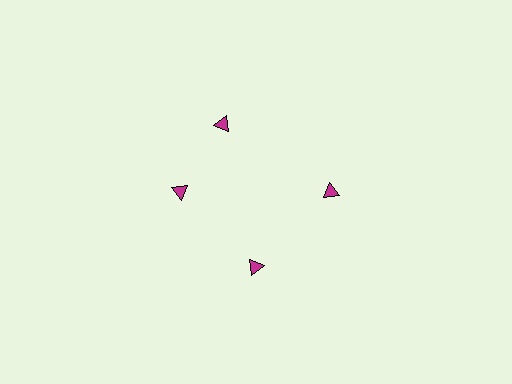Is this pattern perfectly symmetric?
No. The 4 magenta triangles are arranged in a ring, but one element near the 12 o'clock position is rotated out of alignment along the ring, breaking the 4-fold rotational symmetry.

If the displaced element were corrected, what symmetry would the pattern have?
It would have 4-fold rotational symmetry — the pattern would map onto itself every 90 degrees.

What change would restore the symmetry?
The symmetry would be restored by rotating it back into even spacing with its neighbors so that all 4 triangles sit at equal angles and equal distance from the center.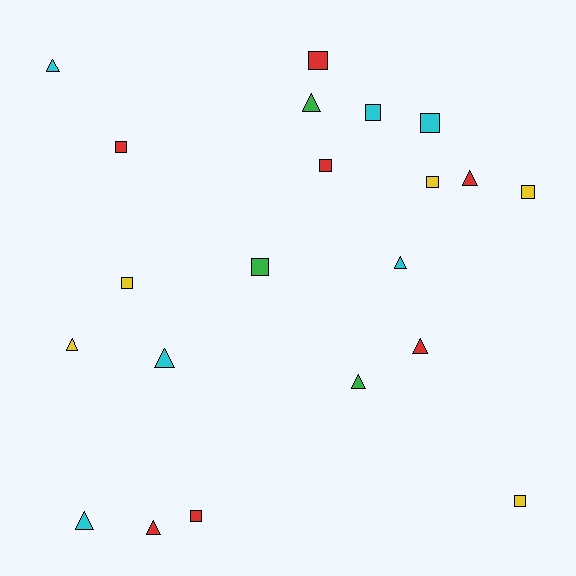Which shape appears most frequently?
Square, with 11 objects.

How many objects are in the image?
There are 21 objects.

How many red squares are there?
There are 4 red squares.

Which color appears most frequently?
Red, with 7 objects.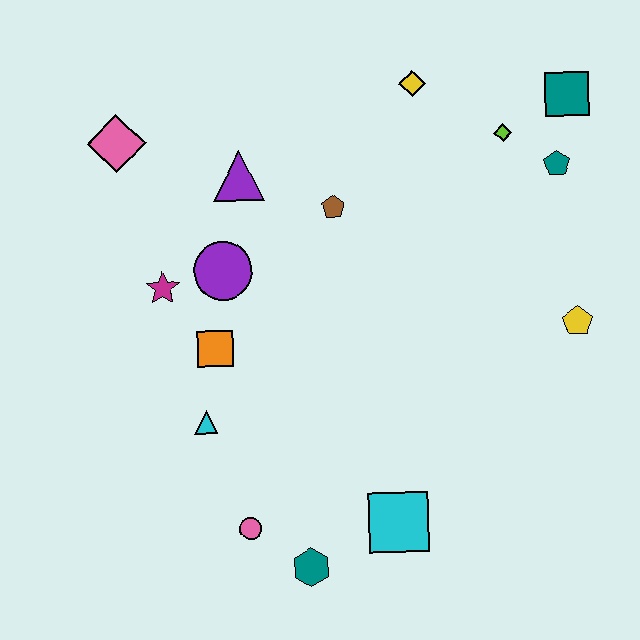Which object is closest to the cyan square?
The teal hexagon is closest to the cyan square.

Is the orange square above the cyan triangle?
Yes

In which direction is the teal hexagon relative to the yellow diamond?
The teal hexagon is below the yellow diamond.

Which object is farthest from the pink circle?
The teal square is farthest from the pink circle.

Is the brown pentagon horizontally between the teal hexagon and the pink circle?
No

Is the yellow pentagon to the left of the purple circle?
No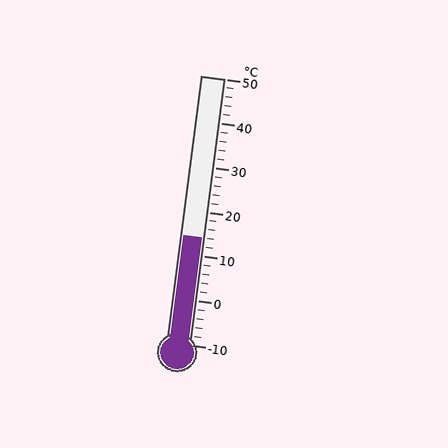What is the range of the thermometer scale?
The thermometer scale ranges from -10°C to 50°C.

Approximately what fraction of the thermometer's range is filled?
The thermometer is filled to approximately 40% of its range.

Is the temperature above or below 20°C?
The temperature is below 20°C.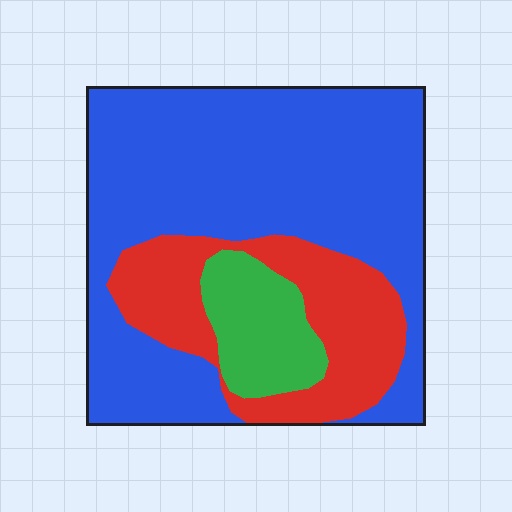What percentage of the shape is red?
Red covers 24% of the shape.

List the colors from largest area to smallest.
From largest to smallest: blue, red, green.